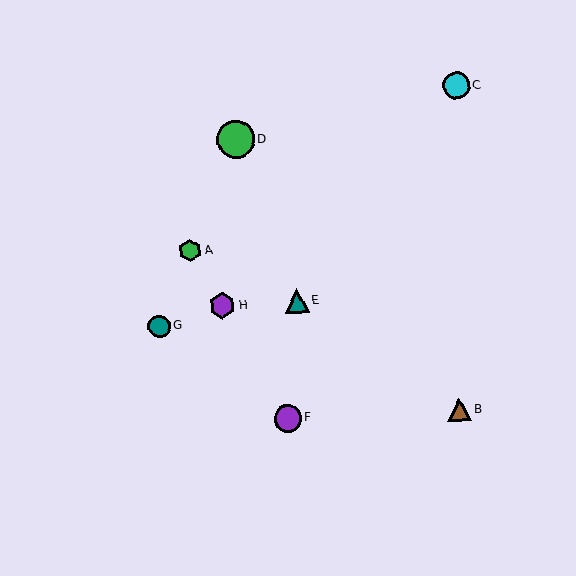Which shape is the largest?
The green circle (labeled D) is the largest.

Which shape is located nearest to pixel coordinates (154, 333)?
The teal circle (labeled G) at (159, 326) is nearest to that location.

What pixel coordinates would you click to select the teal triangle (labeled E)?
Click at (297, 301) to select the teal triangle E.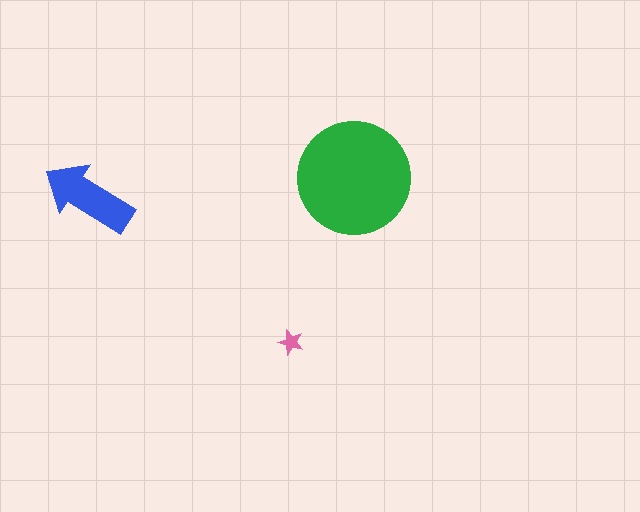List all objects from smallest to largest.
The pink star, the blue arrow, the green circle.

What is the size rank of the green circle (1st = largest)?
1st.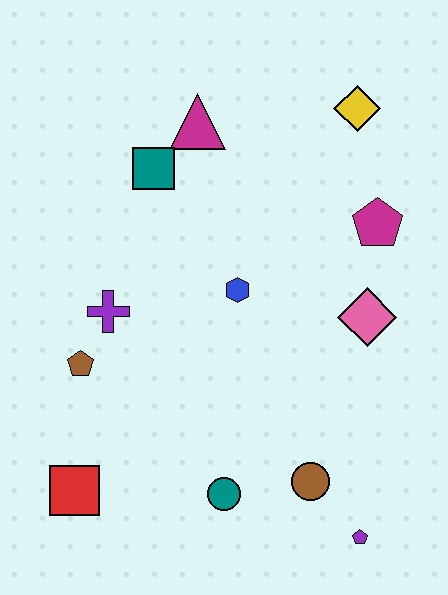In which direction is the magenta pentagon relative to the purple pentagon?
The magenta pentagon is above the purple pentagon.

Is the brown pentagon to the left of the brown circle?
Yes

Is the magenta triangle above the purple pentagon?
Yes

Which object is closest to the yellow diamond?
The magenta pentagon is closest to the yellow diamond.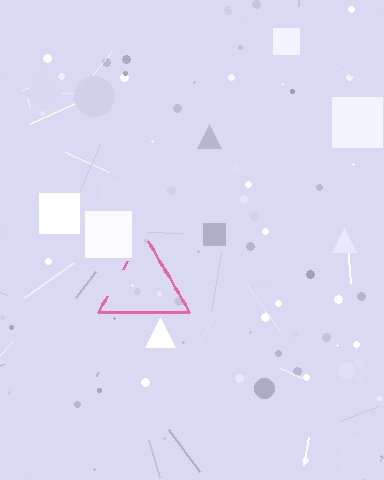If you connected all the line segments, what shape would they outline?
They would outline a triangle.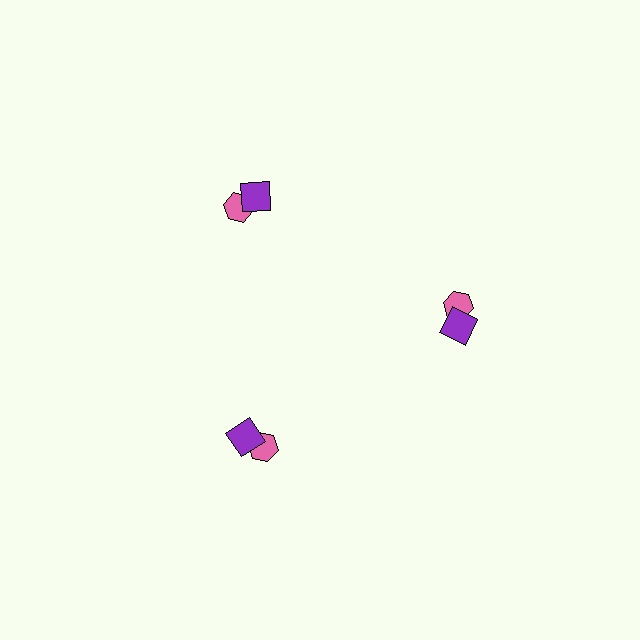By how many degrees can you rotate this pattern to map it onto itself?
The pattern maps onto itself every 120 degrees of rotation.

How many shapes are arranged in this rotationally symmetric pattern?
There are 6 shapes, arranged in 3 groups of 2.